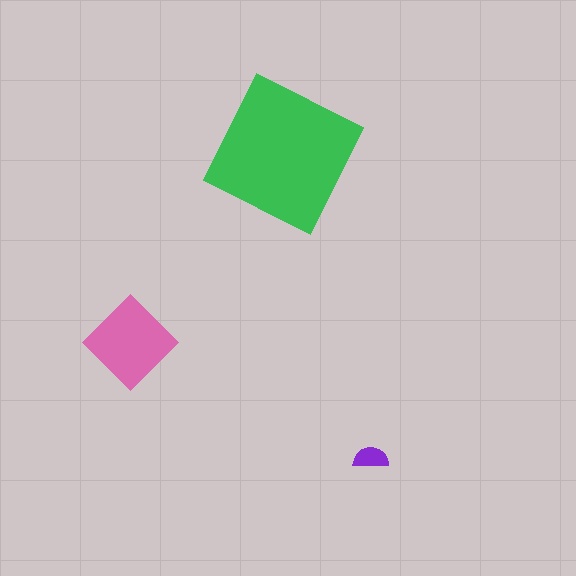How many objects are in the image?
There are 3 objects in the image.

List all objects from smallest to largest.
The purple semicircle, the pink diamond, the green square.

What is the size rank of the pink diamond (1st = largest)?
2nd.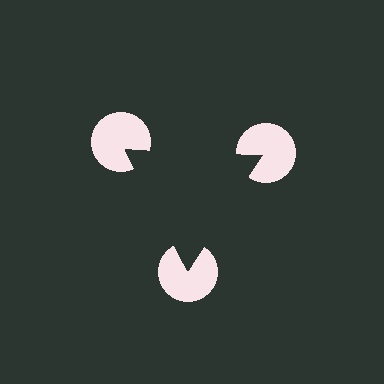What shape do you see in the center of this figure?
An illusory triangle — its edges are inferred from the aligned wedge cuts in the pac-man discs, not physically drawn.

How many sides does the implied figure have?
3 sides.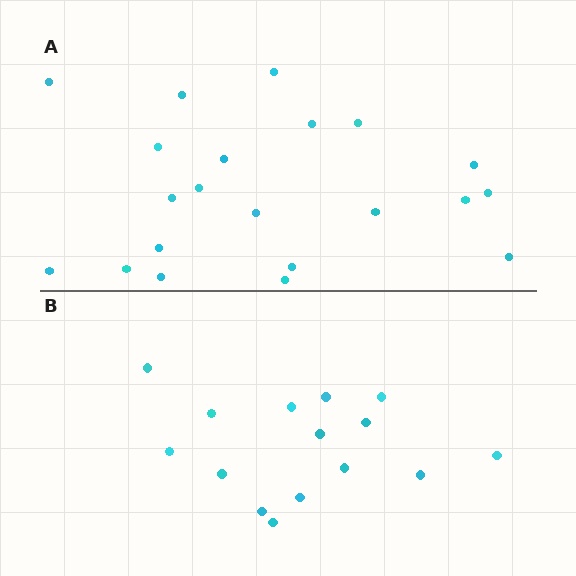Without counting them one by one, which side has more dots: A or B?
Region A (the top region) has more dots.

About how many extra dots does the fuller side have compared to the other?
Region A has about 6 more dots than region B.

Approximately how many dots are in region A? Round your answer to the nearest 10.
About 20 dots. (The exact count is 21, which rounds to 20.)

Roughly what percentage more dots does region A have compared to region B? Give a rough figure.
About 40% more.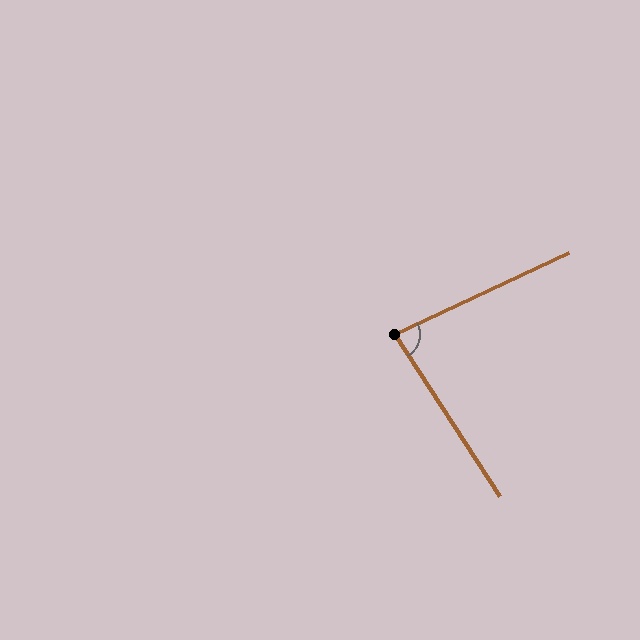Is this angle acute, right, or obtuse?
It is acute.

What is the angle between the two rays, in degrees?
Approximately 82 degrees.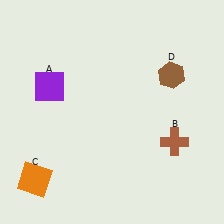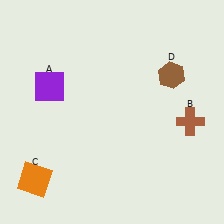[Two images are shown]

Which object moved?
The brown cross (B) moved up.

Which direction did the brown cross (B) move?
The brown cross (B) moved up.